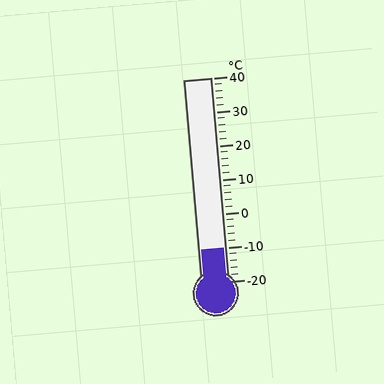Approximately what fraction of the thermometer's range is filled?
The thermometer is filled to approximately 15% of its range.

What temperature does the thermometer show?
The thermometer shows approximately -10°C.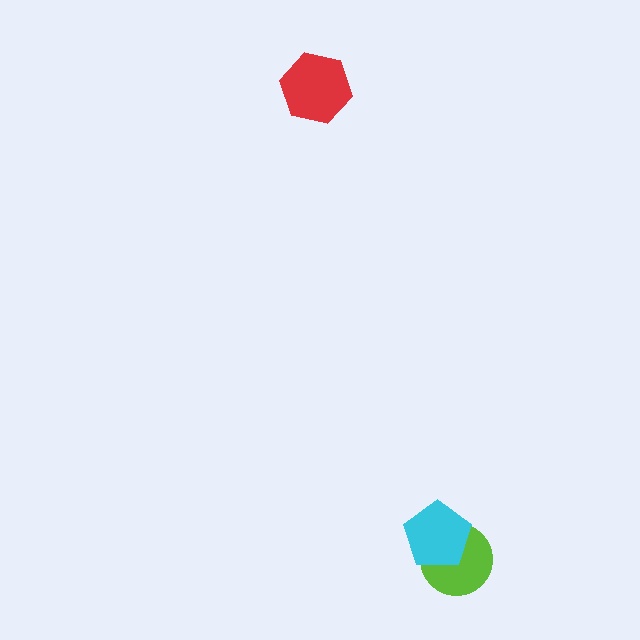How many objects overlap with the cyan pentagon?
1 object overlaps with the cyan pentagon.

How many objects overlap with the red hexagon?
0 objects overlap with the red hexagon.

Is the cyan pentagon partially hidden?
No, no other shape covers it.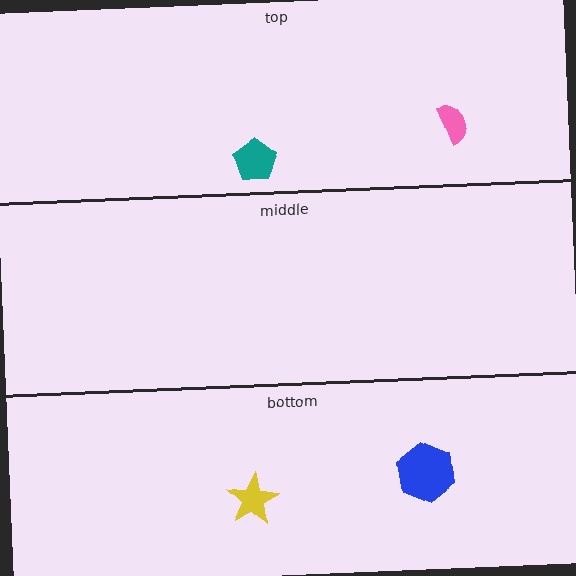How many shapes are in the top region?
2.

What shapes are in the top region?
The teal pentagon, the pink semicircle.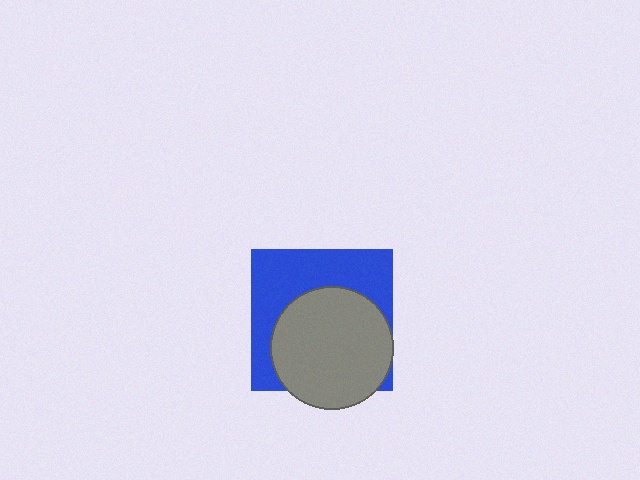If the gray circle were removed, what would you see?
You would see the complete blue square.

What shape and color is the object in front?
The object in front is a gray circle.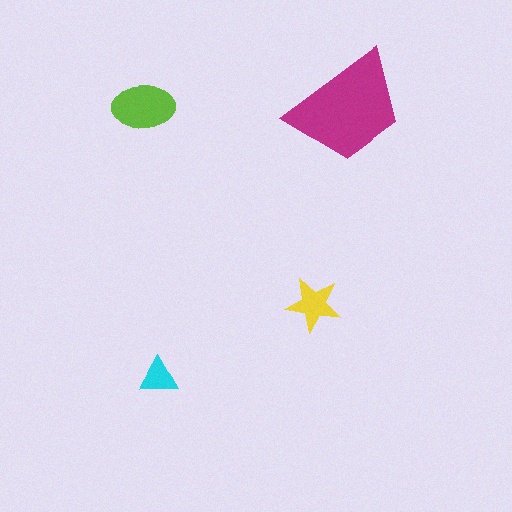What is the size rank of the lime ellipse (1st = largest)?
2nd.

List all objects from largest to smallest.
The magenta trapezoid, the lime ellipse, the yellow star, the cyan triangle.